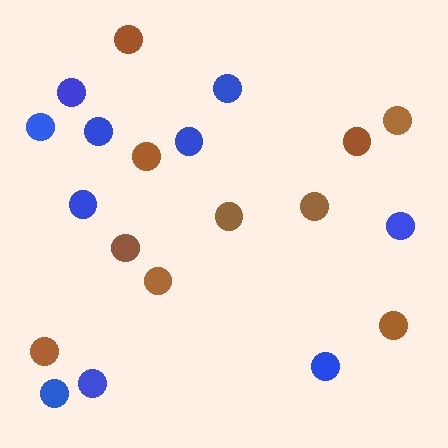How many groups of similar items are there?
There are 2 groups: one group of blue circles (10) and one group of brown circles (10).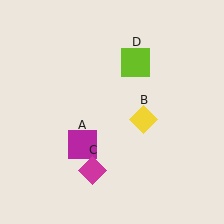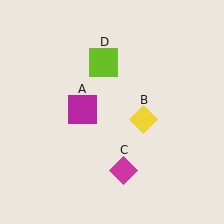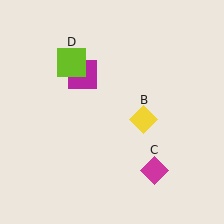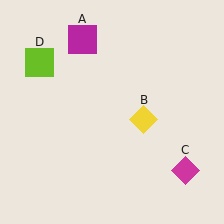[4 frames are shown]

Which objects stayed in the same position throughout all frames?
Yellow diamond (object B) remained stationary.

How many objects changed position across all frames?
3 objects changed position: magenta square (object A), magenta diamond (object C), lime square (object D).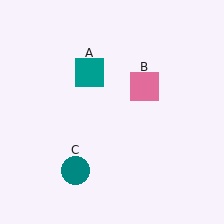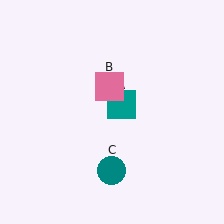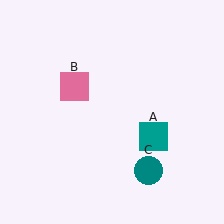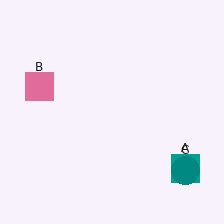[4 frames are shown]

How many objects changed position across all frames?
3 objects changed position: teal square (object A), pink square (object B), teal circle (object C).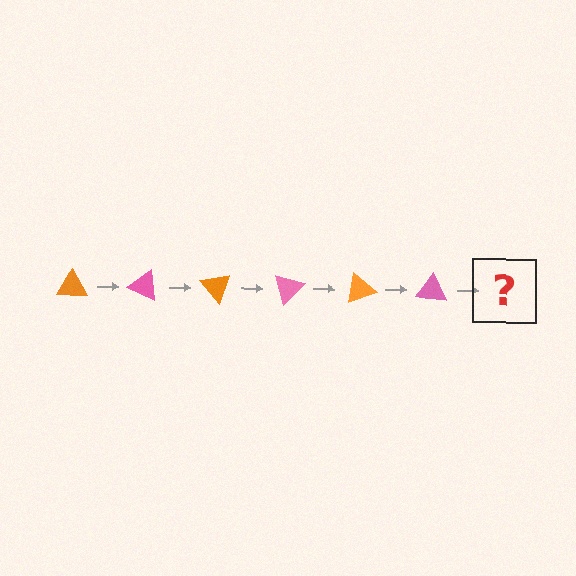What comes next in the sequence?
The next element should be an orange triangle, rotated 150 degrees from the start.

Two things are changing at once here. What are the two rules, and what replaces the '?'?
The two rules are that it rotates 25 degrees each step and the color cycles through orange and pink. The '?' should be an orange triangle, rotated 150 degrees from the start.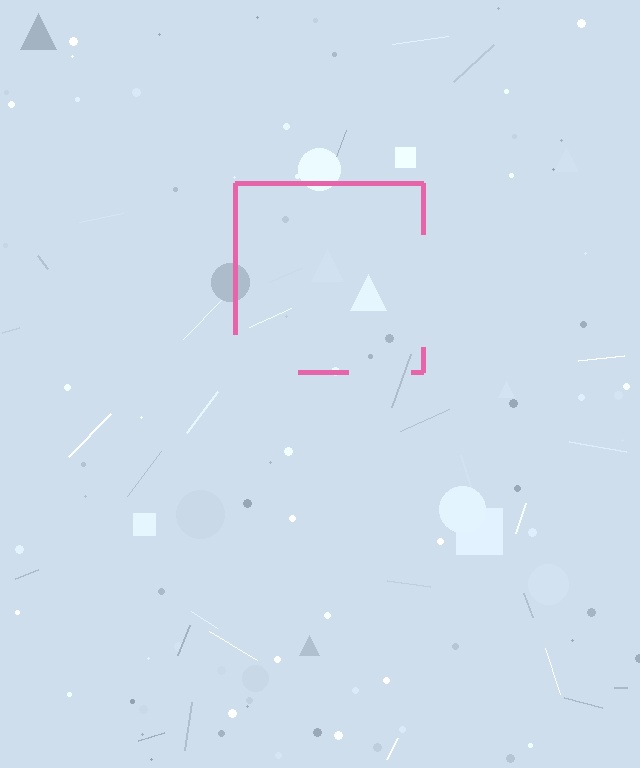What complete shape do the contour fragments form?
The contour fragments form a square.